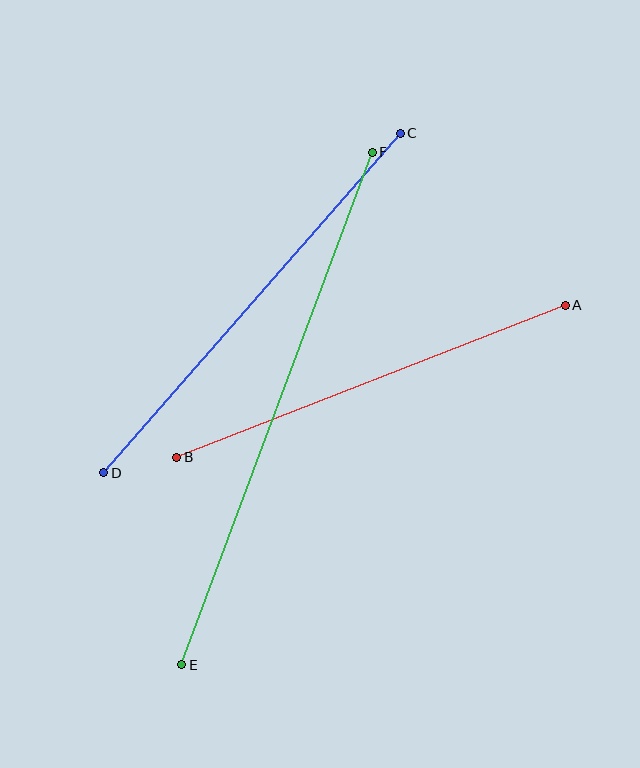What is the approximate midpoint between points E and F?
The midpoint is at approximately (277, 408) pixels.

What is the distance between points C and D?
The distance is approximately 451 pixels.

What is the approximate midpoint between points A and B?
The midpoint is at approximately (371, 381) pixels.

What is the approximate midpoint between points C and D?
The midpoint is at approximately (252, 303) pixels.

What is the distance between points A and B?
The distance is approximately 417 pixels.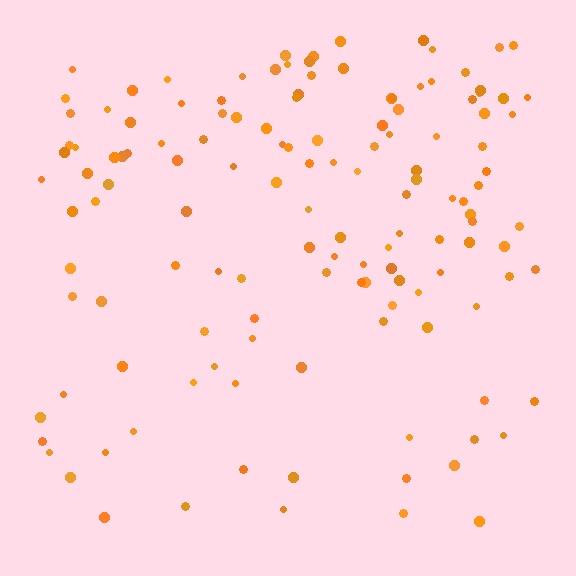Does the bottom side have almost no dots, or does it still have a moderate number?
Still a moderate number, just noticeably fewer than the top.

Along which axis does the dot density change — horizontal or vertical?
Vertical.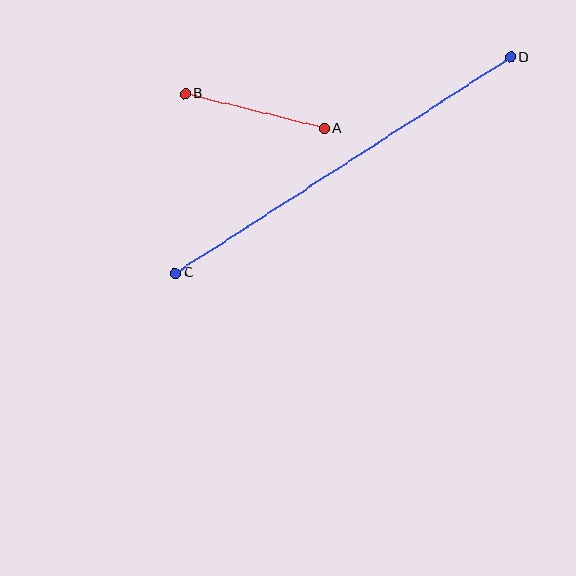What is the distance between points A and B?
The distance is approximately 143 pixels.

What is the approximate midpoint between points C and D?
The midpoint is at approximately (343, 165) pixels.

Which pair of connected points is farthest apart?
Points C and D are farthest apart.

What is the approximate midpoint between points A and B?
The midpoint is at approximately (255, 111) pixels.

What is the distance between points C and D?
The distance is approximately 399 pixels.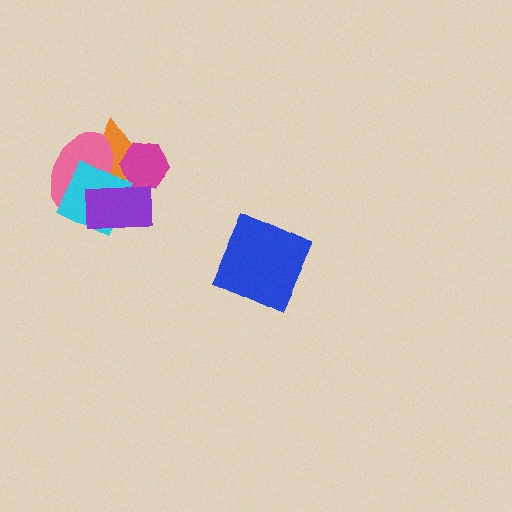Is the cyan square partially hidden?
Yes, it is partially covered by another shape.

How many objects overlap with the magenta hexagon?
2 objects overlap with the magenta hexagon.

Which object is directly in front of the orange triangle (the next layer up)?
The pink ellipse is directly in front of the orange triangle.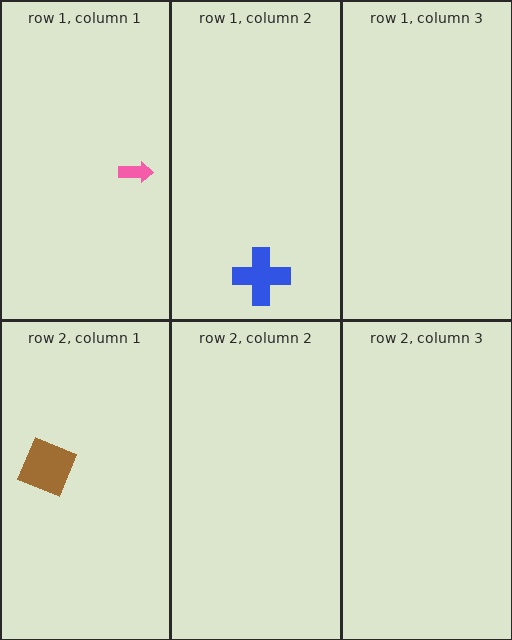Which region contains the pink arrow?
The row 1, column 1 region.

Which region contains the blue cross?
The row 1, column 2 region.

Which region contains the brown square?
The row 2, column 1 region.